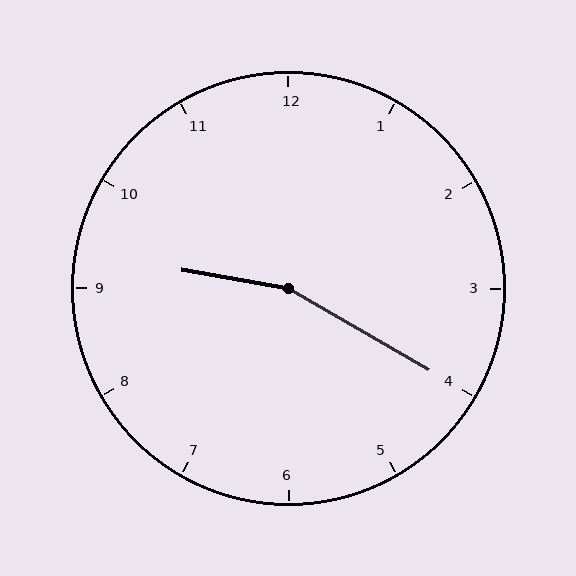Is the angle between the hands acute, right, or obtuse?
It is obtuse.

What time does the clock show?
9:20.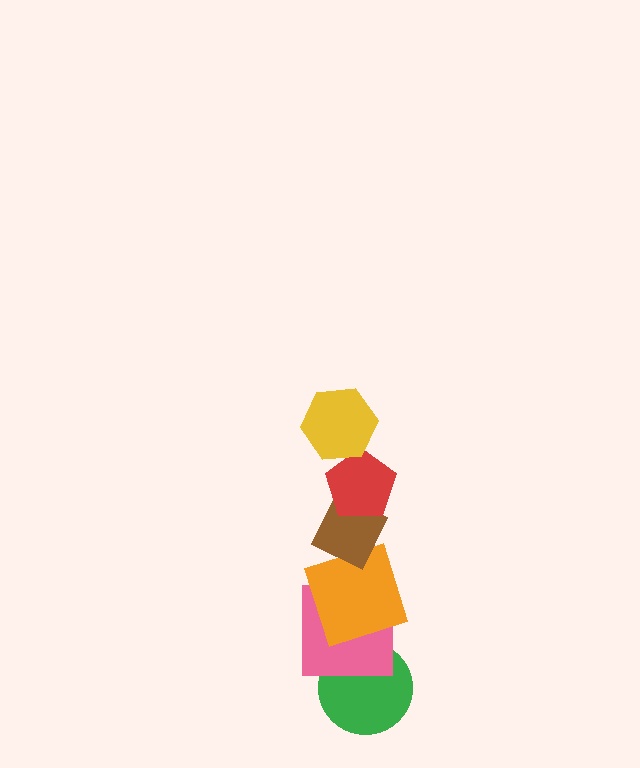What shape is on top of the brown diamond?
The red pentagon is on top of the brown diamond.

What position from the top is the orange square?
The orange square is 4th from the top.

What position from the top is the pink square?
The pink square is 5th from the top.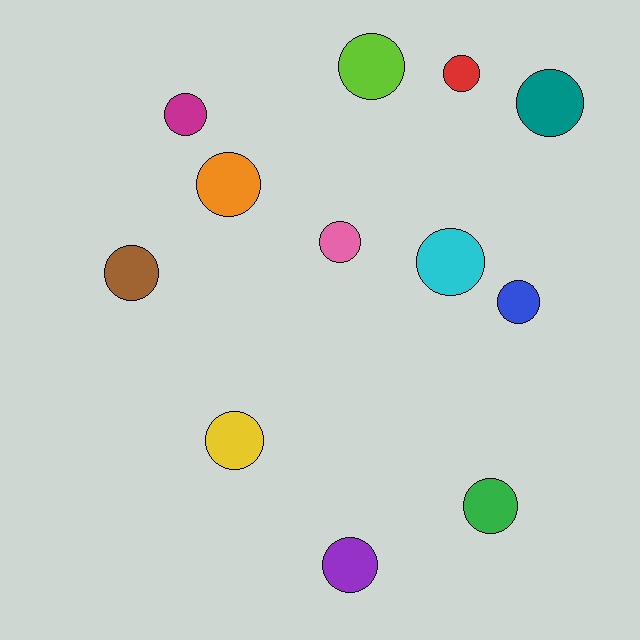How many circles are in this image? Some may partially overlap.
There are 12 circles.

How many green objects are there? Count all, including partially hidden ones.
There is 1 green object.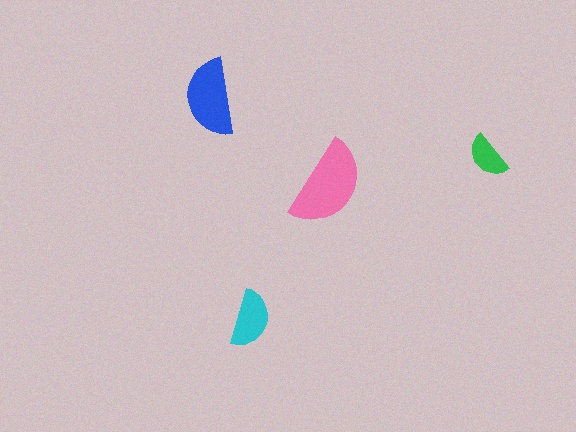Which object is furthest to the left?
The blue semicircle is leftmost.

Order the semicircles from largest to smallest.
the pink one, the blue one, the cyan one, the green one.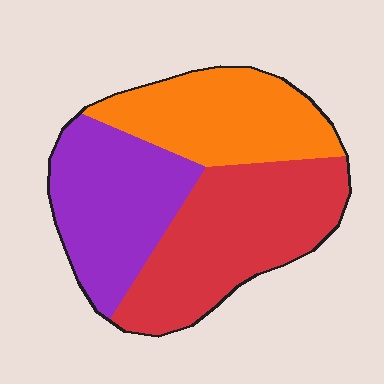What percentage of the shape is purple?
Purple takes up between a quarter and a half of the shape.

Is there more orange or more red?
Red.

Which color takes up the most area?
Red, at roughly 40%.